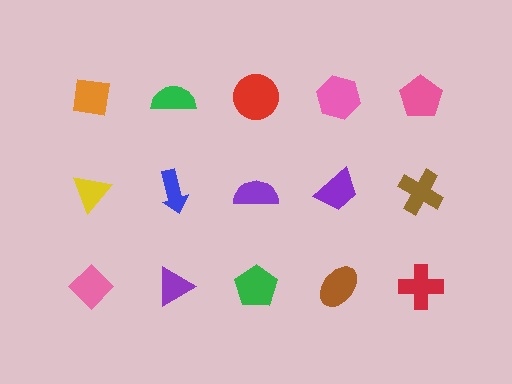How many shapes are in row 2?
5 shapes.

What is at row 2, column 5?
A brown cross.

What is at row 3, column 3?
A green pentagon.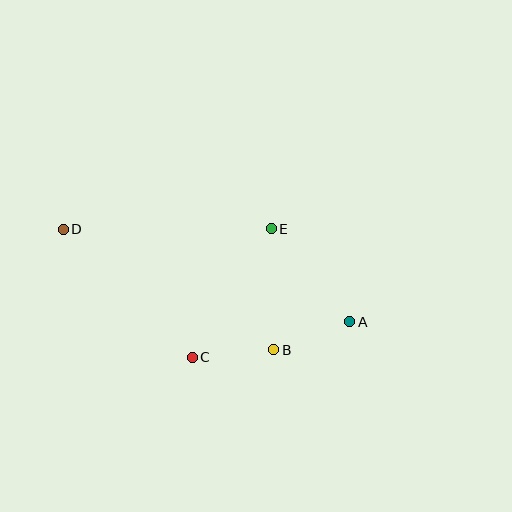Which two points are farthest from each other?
Points A and D are farthest from each other.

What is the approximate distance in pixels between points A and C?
The distance between A and C is approximately 161 pixels.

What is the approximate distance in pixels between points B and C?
The distance between B and C is approximately 82 pixels.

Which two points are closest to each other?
Points A and B are closest to each other.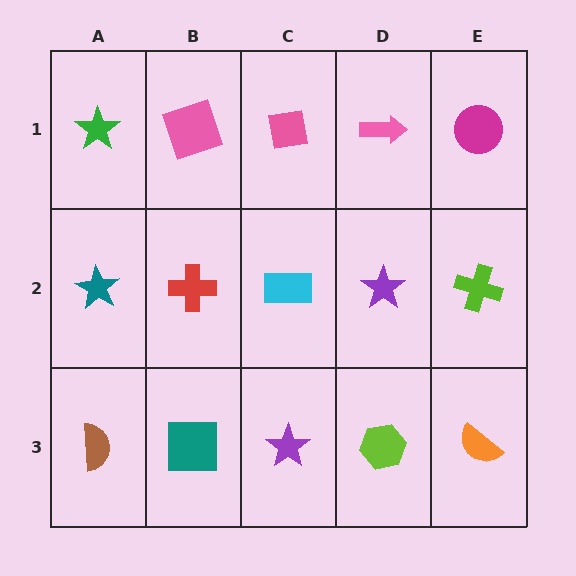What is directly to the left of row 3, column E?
A lime hexagon.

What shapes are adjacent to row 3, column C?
A cyan rectangle (row 2, column C), a teal square (row 3, column B), a lime hexagon (row 3, column D).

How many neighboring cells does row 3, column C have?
3.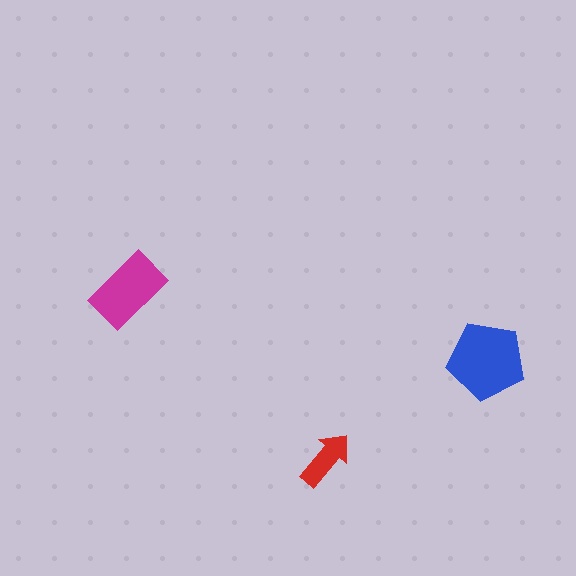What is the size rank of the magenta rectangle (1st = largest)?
2nd.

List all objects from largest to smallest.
The blue pentagon, the magenta rectangle, the red arrow.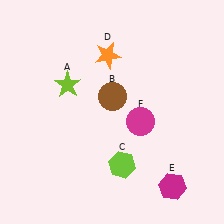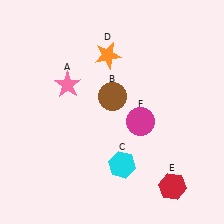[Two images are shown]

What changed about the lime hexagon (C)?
In Image 1, C is lime. In Image 2, it changed to cyan.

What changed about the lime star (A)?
In Image 1, A is lime. In Image 2, it changed to pink.